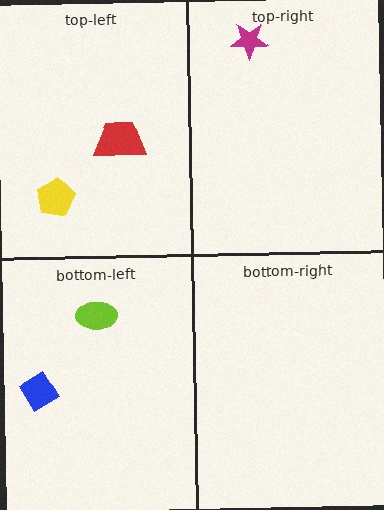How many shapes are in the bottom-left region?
2.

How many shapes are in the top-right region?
1.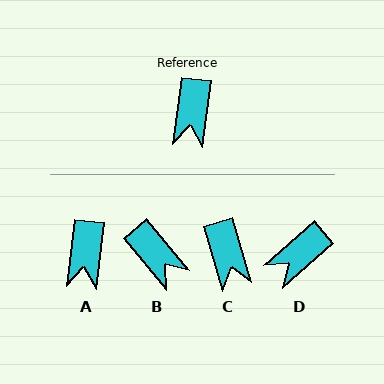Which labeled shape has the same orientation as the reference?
A.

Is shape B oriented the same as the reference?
No, it is off by about 48 degrees.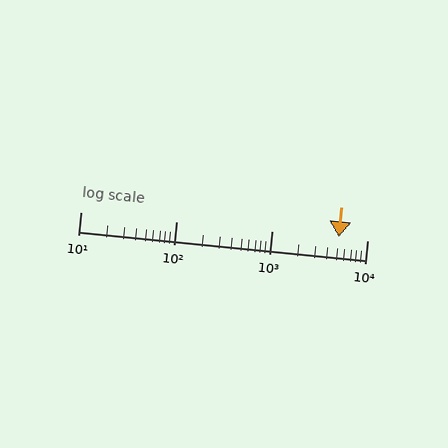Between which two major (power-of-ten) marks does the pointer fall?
The pointer is between 1000 and 10000.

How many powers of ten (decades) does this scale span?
The scale spans 3 decades, from 10 to 10000.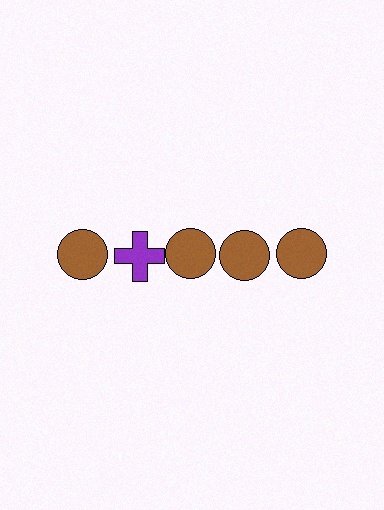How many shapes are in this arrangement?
There are 5 shapes arranged in a grid pattern.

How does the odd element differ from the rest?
It differs in both color (purple instead of brown) and shape (cross instead of circle).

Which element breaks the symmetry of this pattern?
The purple cross in the top row, second from left column breaks the symmetry. All other shapes are brown circles.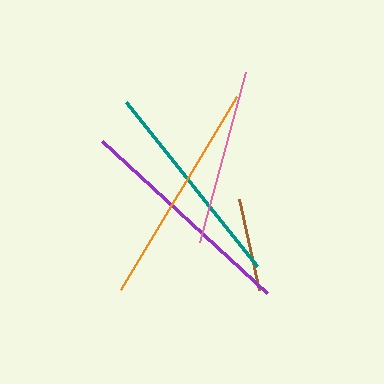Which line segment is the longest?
The purple line is the longest at approximately 225 pixels.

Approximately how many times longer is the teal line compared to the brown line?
The teal line is approximately 2.3 times the length of the brown line.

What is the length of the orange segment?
The orange segment is approximately 225 pixels long.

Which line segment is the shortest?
The brown line is the shortest at approximately 93 pixels.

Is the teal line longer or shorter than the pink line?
The teal line is longer than the pink line.